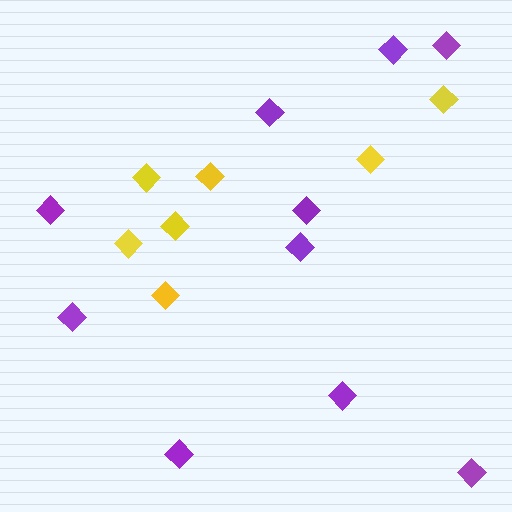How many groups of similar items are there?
There are 2 groups: one group of yellow diamonds (7) and one group of purple diamonds (10).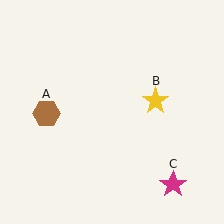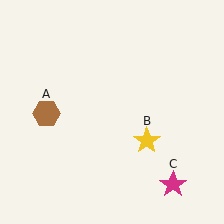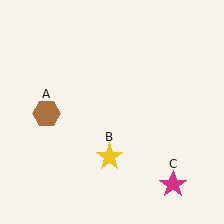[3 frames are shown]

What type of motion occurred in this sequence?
The yellow star (object B) rotated clockwise around the center of the scene.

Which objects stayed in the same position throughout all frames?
Brown hexagon (object A) and magenta star (object C) remained stationary.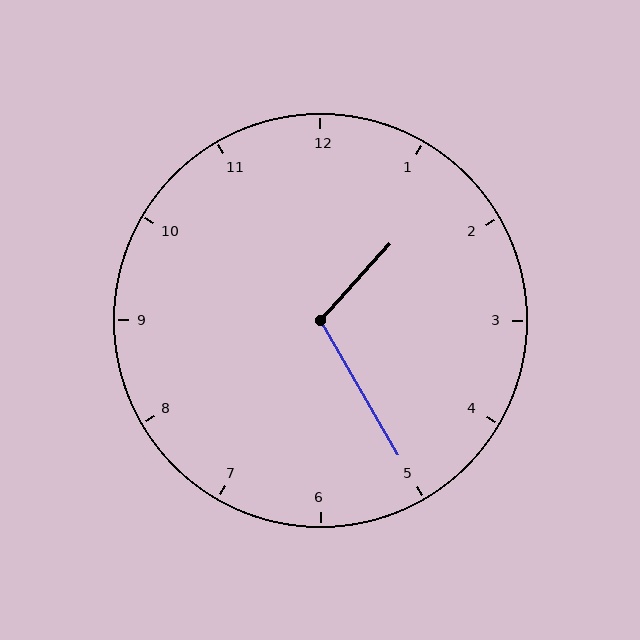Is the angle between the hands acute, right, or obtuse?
It is obtuse.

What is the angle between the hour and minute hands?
Approximately 108 degrees.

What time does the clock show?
1:25.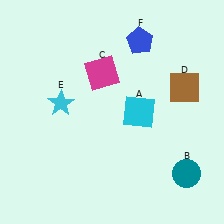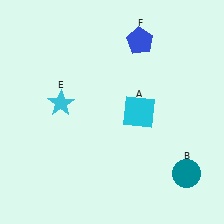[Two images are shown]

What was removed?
The magenta square (C), the brown square (D) were removed in Image 2.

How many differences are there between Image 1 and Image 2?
There are 2 differences between the two images.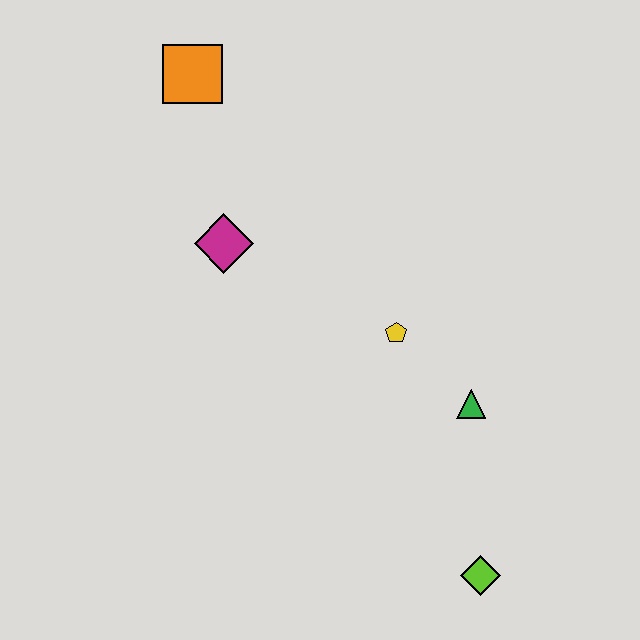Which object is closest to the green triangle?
The yellow pentagon is closest to the green triangle.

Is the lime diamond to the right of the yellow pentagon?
Yes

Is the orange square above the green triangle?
Yes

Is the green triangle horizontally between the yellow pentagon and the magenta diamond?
No